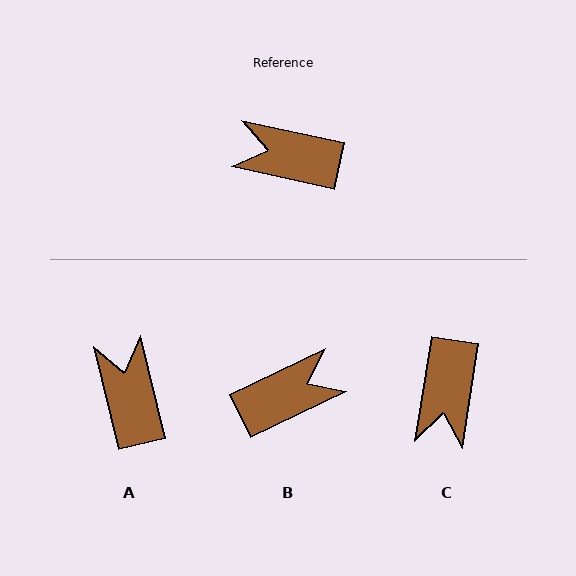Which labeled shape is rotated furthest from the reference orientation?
B, about 142 degrees away.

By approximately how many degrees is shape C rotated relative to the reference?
Approximately 93 degrees counter-clockwise.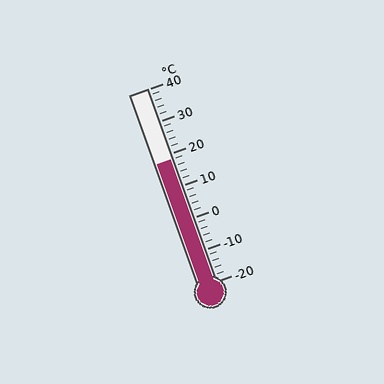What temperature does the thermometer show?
The thermometer shows approximately 18°C.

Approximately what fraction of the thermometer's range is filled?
The thermometer is filled to approximately 65% of its range.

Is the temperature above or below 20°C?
The temperature is below 20°C.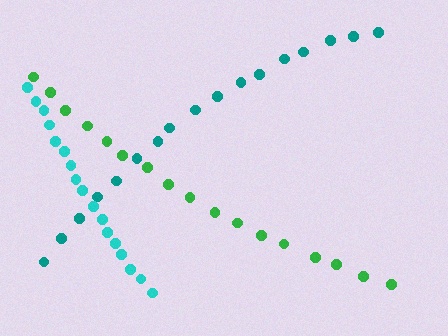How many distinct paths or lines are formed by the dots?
There are 3 distinct paths.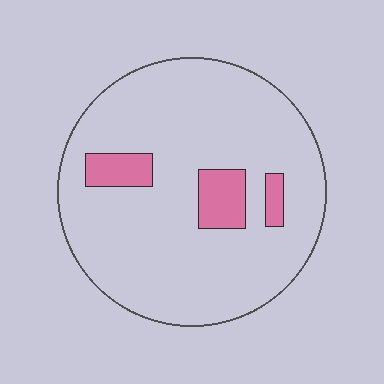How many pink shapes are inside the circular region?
3.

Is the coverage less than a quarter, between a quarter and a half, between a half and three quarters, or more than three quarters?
Less than a quarter.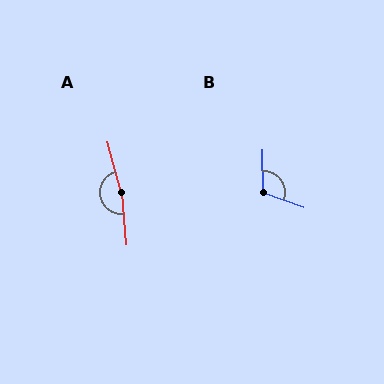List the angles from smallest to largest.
B (111°), A (169°).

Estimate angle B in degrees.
Approximately 111 degrees.